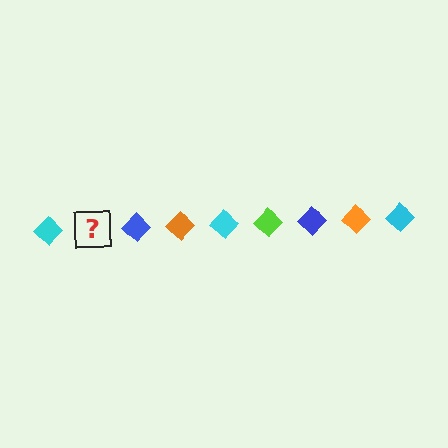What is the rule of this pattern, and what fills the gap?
The rule is that the pattern cycles through cyan, lime, blue, orange diamonds. The gap should be filled with a lime diamond.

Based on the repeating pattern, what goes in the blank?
The blank should be a lime diamond.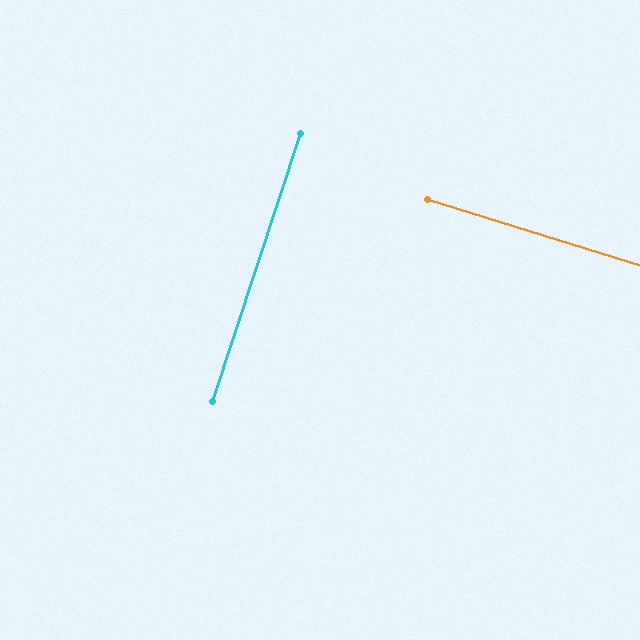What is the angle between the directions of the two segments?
Approximately 89 degrees.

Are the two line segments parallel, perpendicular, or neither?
Perpendicular — they meet at approximately 89°.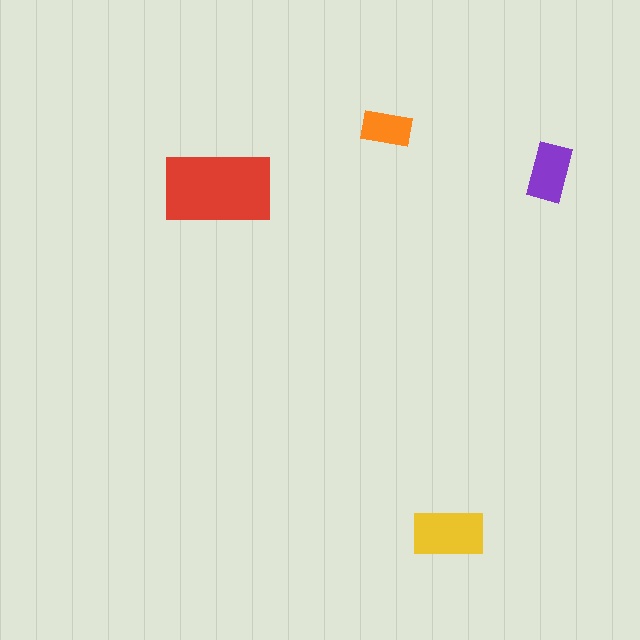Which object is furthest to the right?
The purple rectangle is rightmost.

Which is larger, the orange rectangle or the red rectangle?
The red one.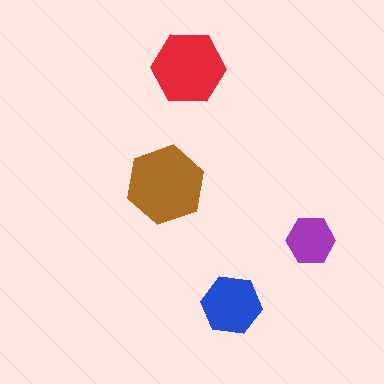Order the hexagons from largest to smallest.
the brown one, the red one, the blue one, the purple one.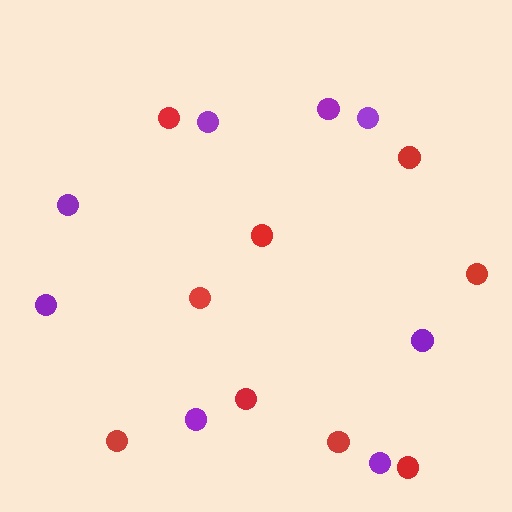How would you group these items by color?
There are 2 groups: one group of red circles (9) and one group of purple circles (8).